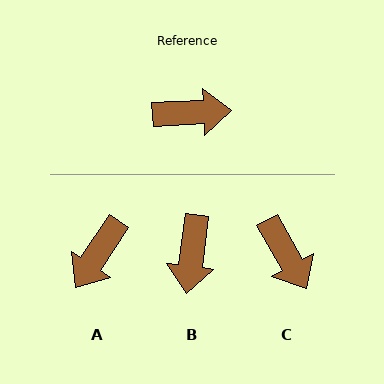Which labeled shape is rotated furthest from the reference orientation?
A, about 126 degrees away.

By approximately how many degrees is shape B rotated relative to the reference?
Approximately 100 degrees clockwise.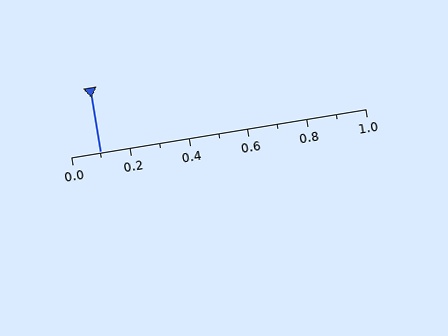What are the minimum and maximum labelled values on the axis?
The axis runs from 0.0 to 1.0.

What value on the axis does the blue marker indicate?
The marker indicates approximately 0.1.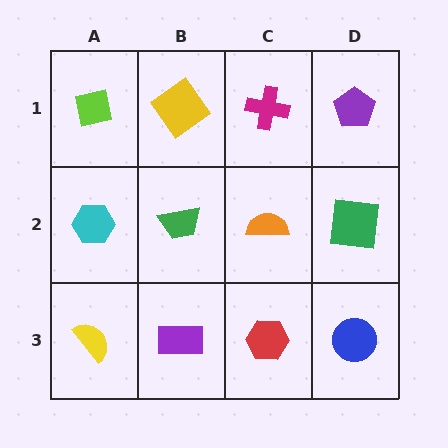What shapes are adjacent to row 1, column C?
An orange semicircle (row 2, column C), a yellow diamond (row 1, column B), a purple pentagon (row 1, column D).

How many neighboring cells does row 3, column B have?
3.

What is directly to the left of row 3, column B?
A yellow semicircle.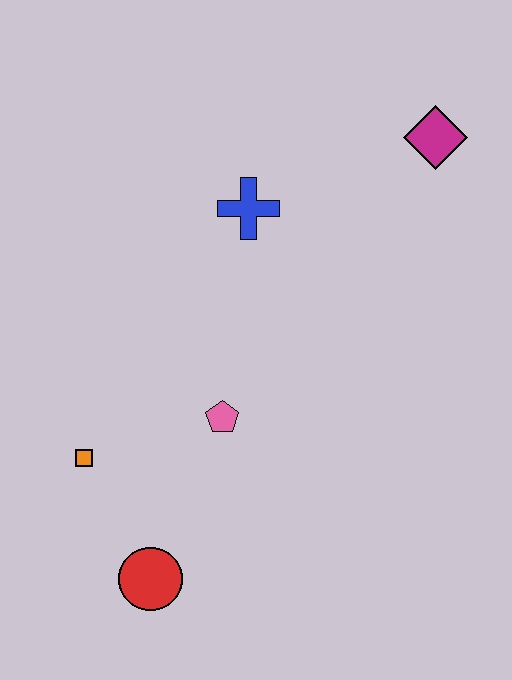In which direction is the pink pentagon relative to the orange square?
The pink pentagon is to the right of the orange square.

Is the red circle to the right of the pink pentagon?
No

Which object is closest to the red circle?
The orange square is closest to the red circle.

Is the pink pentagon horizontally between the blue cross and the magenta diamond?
No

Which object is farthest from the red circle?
The magenta diamond is farthest from the red circle.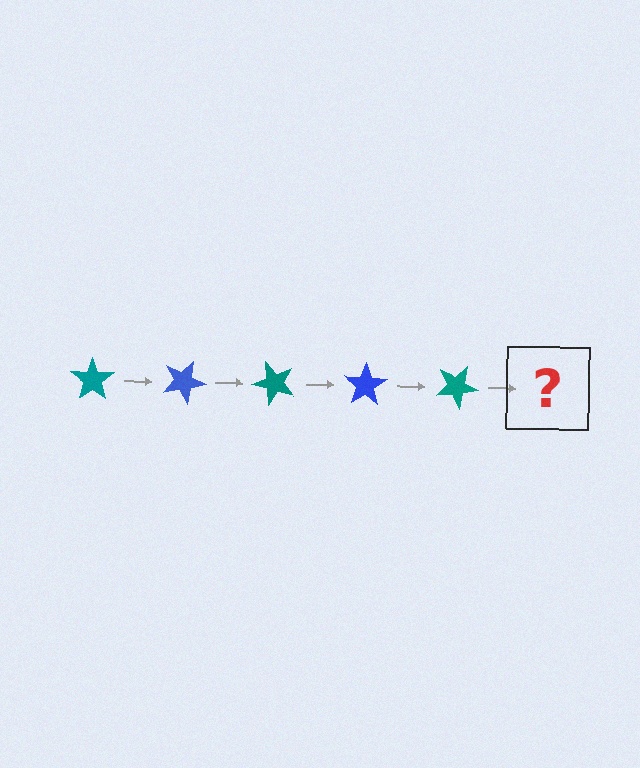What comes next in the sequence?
The next element should be a blue star, rotated 125 degrees from the start.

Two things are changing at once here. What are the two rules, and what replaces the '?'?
The two rules are that it rotates 25 degrees each step and the color cycles through teal and blue. The '?' should be a blue star, rotated 125 degrees from the start.